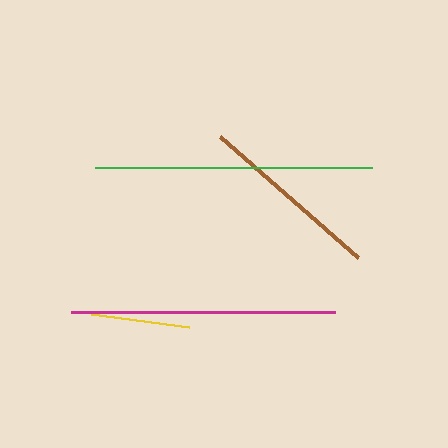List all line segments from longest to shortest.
From longest to shortest: green, magenta, brown, yellow.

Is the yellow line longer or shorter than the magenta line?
The magenta line is longer than the yellow line.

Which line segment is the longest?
The green line is the longest at approximately 278 pixels.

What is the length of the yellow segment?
The yellow segment is approximately 99 pixels long.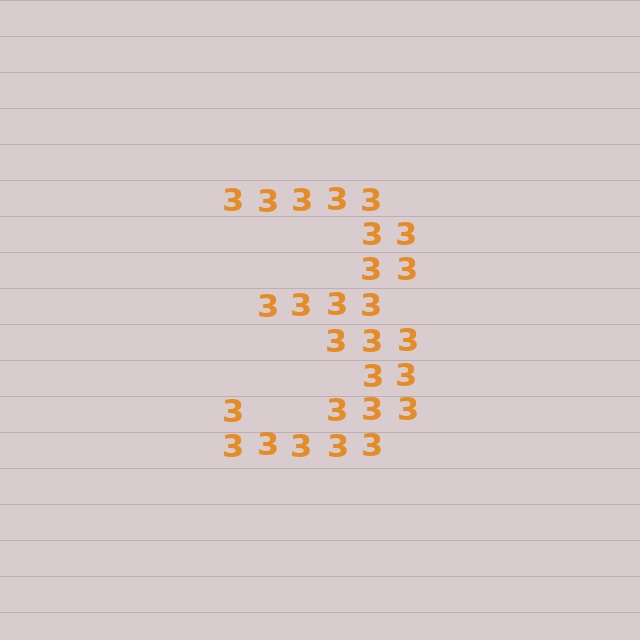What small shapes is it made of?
It is made of small digit 3's.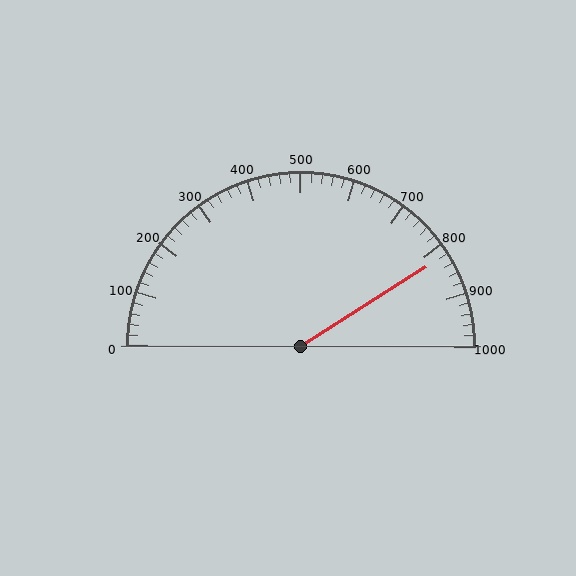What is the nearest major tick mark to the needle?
The nearest major tick mark is 800.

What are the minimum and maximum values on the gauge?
The gauge ranges from 0 to 1000.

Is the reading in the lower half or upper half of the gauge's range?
The reading is in the upper half of the range (0 to 1000).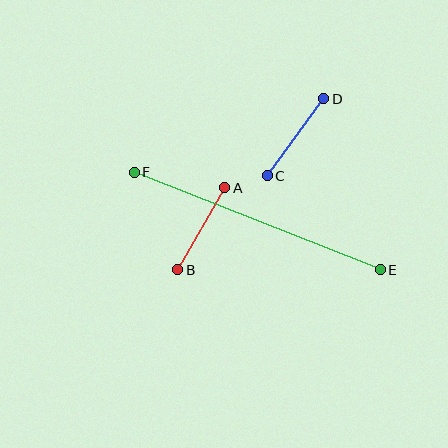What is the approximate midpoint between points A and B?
The midpoint is at approximately (201, 229) pixels.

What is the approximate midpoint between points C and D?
The midpoint is at approximately (296, 137) pixels.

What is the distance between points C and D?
The distance is approximately 95 pixels.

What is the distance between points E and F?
The distance is approximately 264 pixels.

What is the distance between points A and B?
The distance is approximately 94 pixels.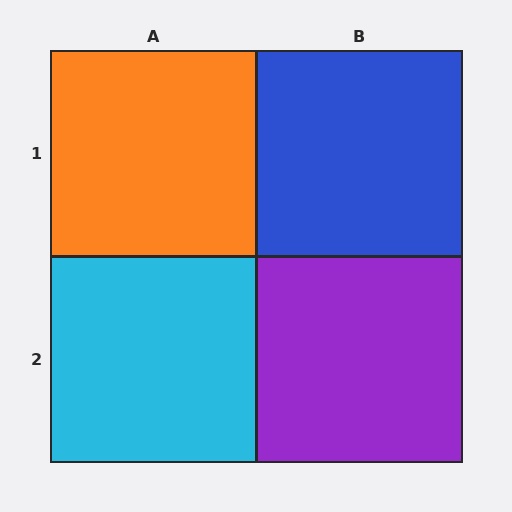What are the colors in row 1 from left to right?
Orange, blue.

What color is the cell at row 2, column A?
Cyan.